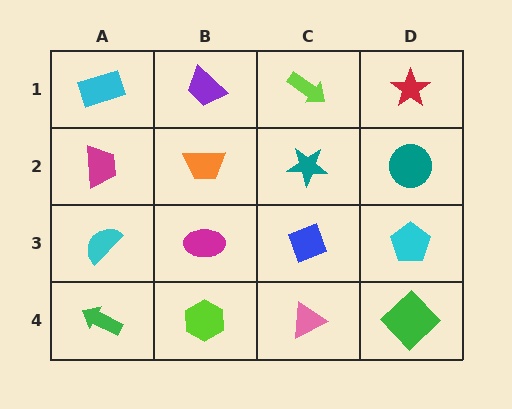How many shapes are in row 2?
4 shapes.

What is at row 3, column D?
A cyan pentagon.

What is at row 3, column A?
A cyan semicircle.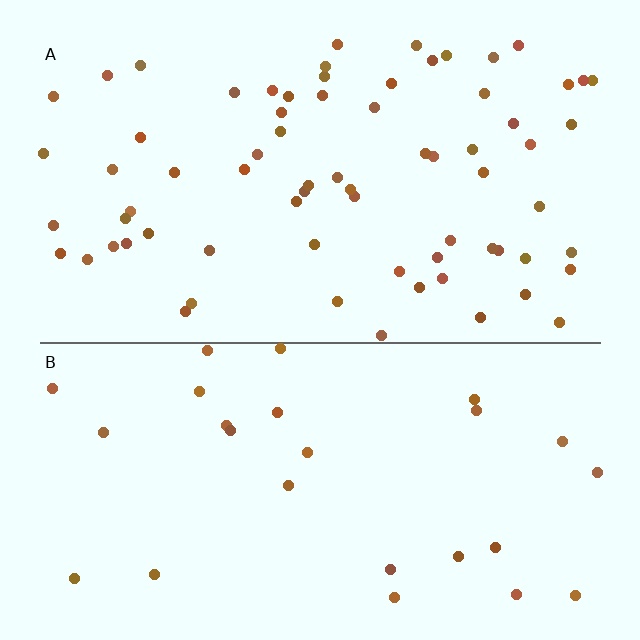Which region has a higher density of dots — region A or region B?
A (the top).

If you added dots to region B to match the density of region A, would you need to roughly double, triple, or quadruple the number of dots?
Approximately triple.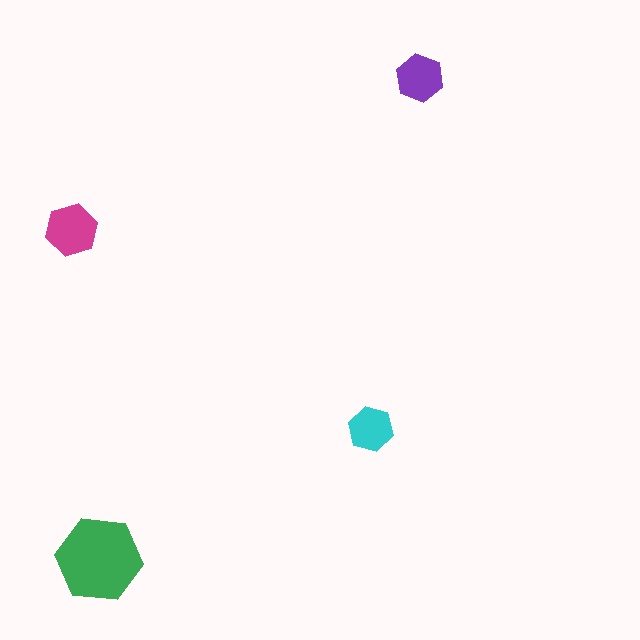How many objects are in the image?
There are 4 objects in the image.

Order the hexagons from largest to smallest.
the green one, the magenta one, the purple one, the cyan one.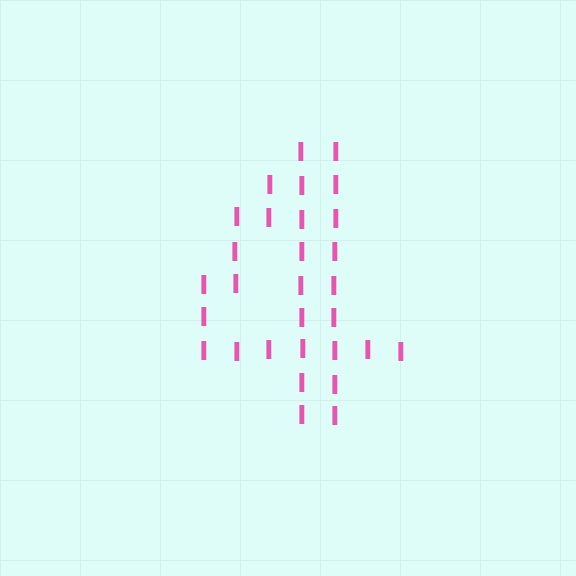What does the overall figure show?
The overall figure shows the digit 4.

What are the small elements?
The small elements are letter I's.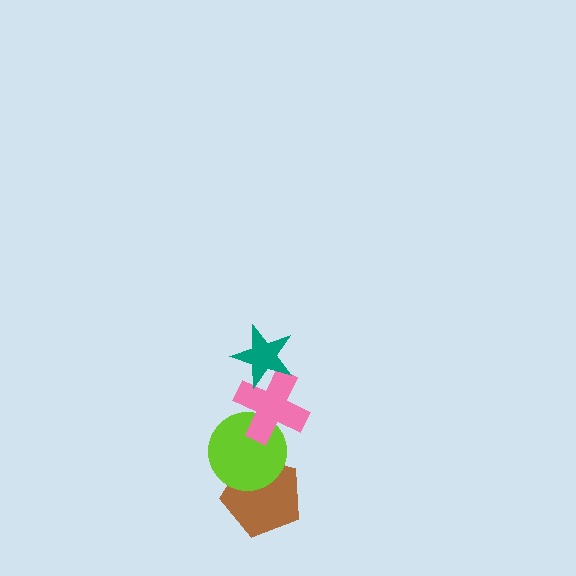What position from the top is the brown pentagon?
The brown pentagon is 4th from the top.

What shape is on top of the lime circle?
The pink cross is on top of the lime circle.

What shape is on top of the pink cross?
The teal star is on top of the pink cross.